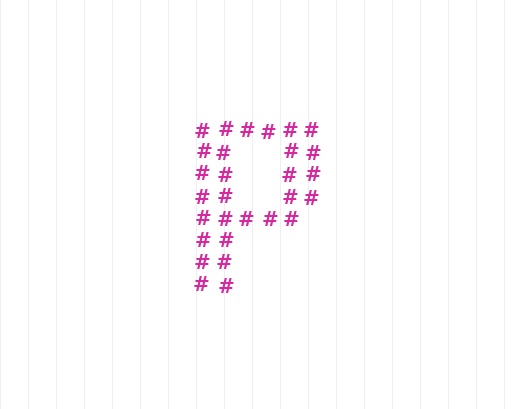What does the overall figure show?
The overall figure shows the letter P.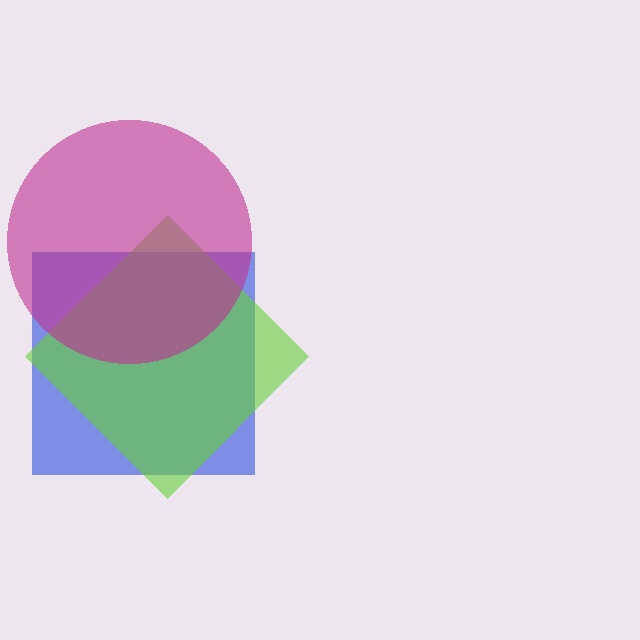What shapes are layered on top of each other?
The layered shapes are: a blue square, a lime diamond, a magenta circle.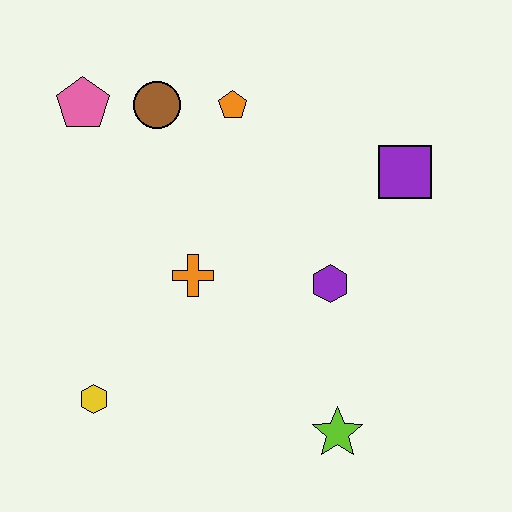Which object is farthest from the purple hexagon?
The pink pentagon is farthest from the purple hexagon.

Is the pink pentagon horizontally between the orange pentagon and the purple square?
No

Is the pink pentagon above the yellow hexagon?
Yes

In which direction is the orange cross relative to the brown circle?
The orange cross is below the brown circle.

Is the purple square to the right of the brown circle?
Yes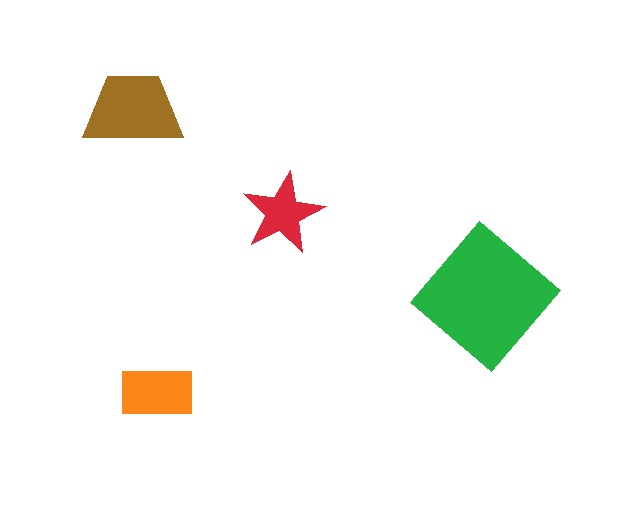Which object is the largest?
The green diamond.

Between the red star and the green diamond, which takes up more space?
The green diamond.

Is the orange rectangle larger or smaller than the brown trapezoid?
Smaller.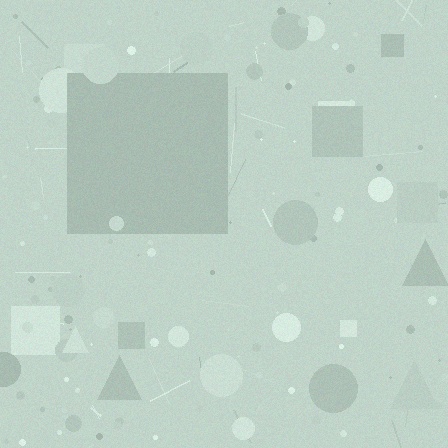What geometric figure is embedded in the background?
A square is embedded in the background.